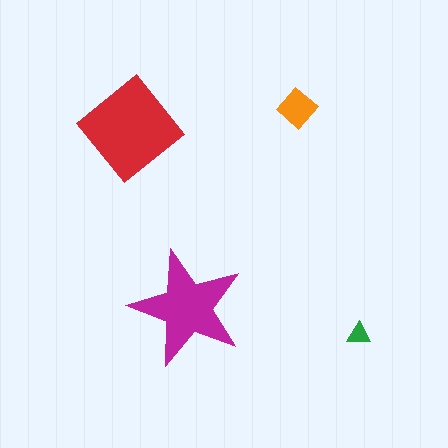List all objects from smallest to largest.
The green triangle, the orange diamond, the magenta star, the red diamond.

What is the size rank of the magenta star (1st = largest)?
2nd.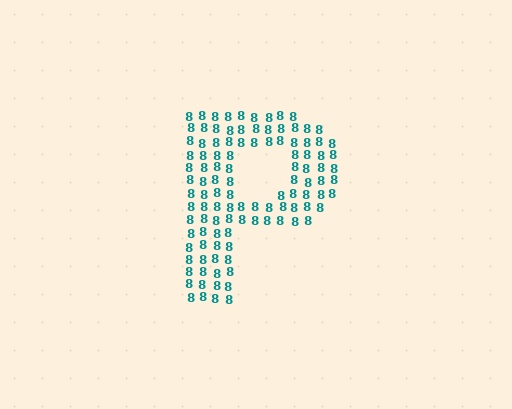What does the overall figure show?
The overall figure shows the letter P.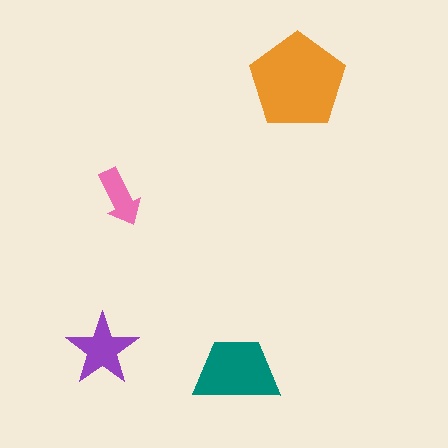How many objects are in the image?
There are 4 objects in the image.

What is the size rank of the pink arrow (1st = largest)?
4th.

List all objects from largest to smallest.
The orange pentagon, the teal trapezoid, the purple star, the pink arrow.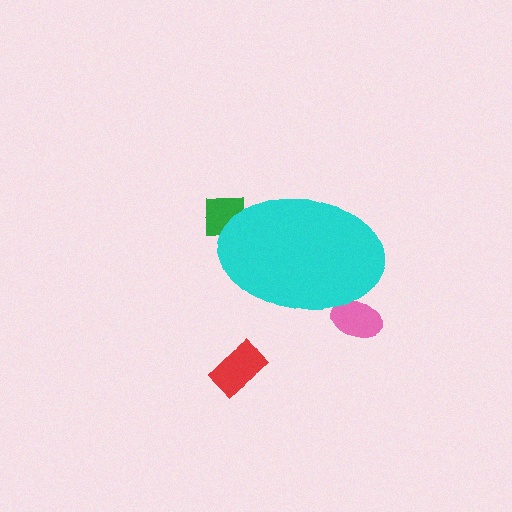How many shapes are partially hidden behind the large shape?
2 shapes are partially hidden.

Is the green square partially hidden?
Yes, the green square is partially hidden behind the cyan ellipse.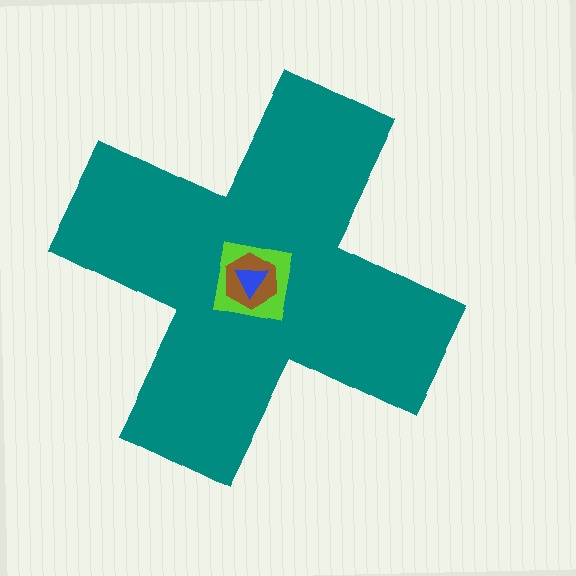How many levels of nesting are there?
4.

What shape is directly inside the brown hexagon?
The blue triangle.